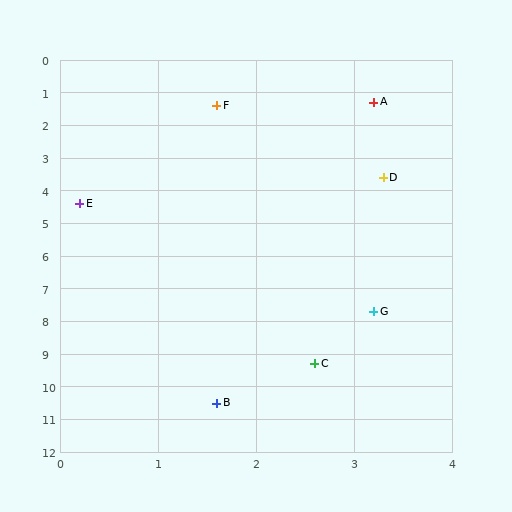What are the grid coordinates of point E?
Point E is at approximately (0.2, 4.4).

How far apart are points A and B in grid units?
Points A and B are about 9.3 grid units apart.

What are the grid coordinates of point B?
Point B is at approximately (1.6, 10.5).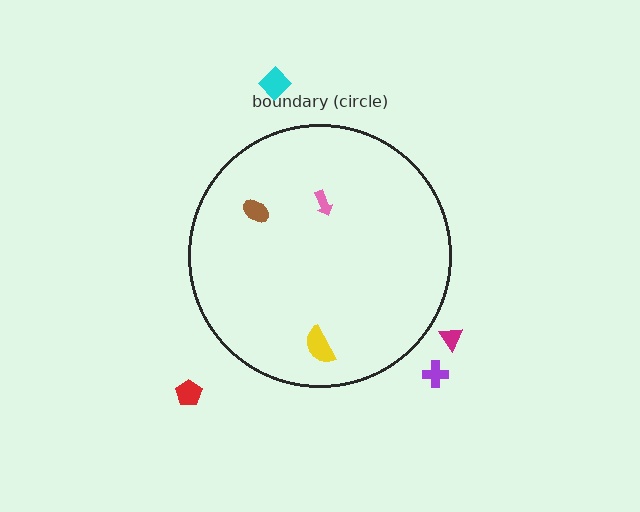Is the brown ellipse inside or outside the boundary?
Inside.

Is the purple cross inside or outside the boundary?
Outside.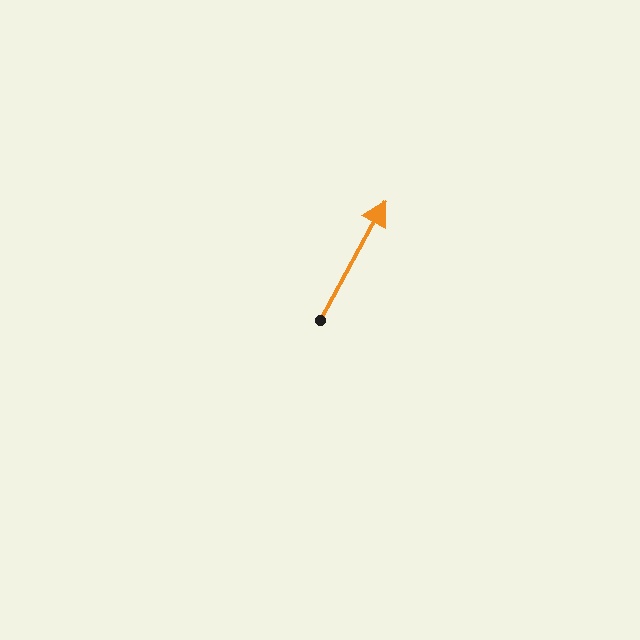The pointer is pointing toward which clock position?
Roughly 1 o'clock.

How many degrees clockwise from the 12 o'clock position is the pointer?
Approximately 29 degrees.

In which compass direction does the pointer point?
Northeast.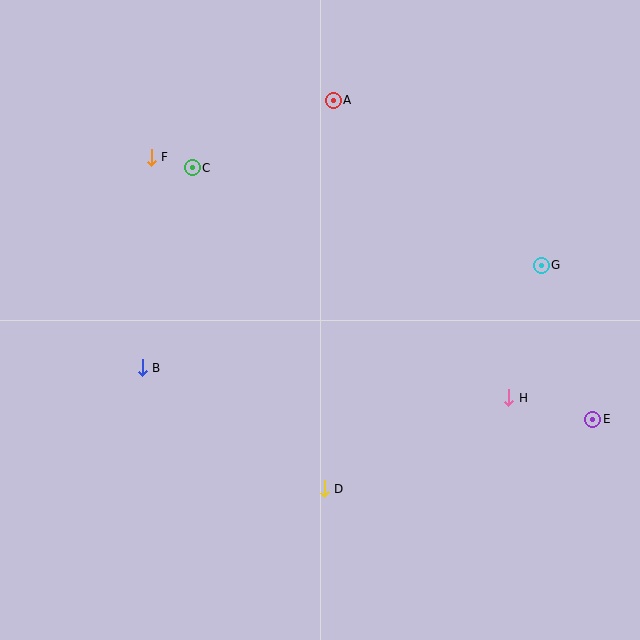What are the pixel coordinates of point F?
Point F is at (151, 157).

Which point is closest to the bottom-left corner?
Point B is closest to the bottom-left corner.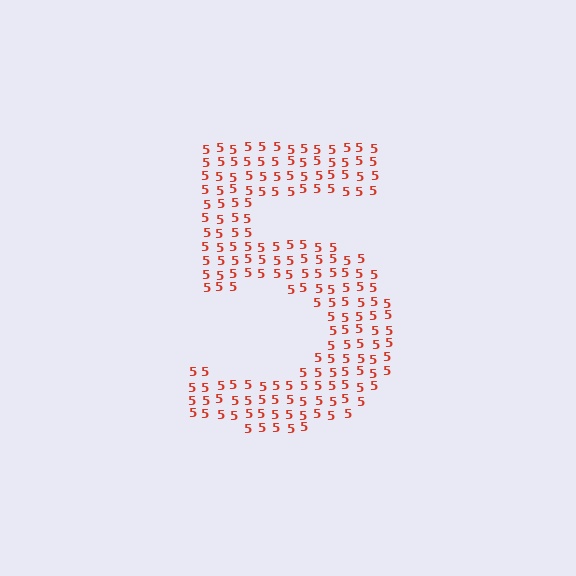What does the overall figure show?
The overall figure shows the digit 5.